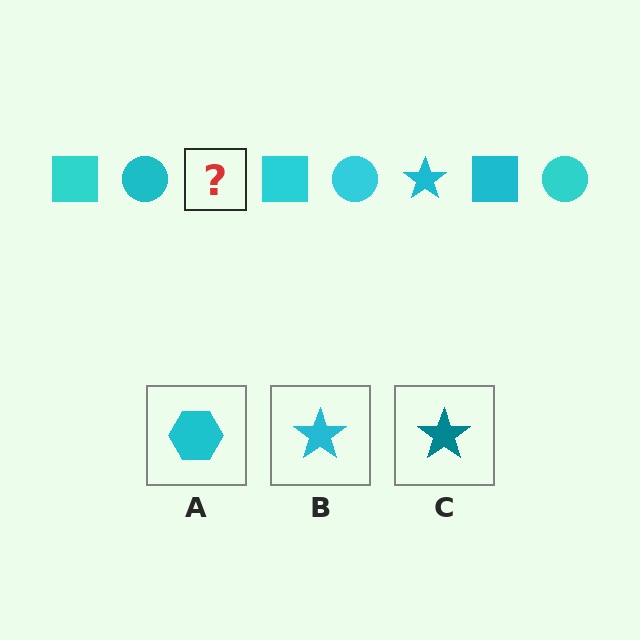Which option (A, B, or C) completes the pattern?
B.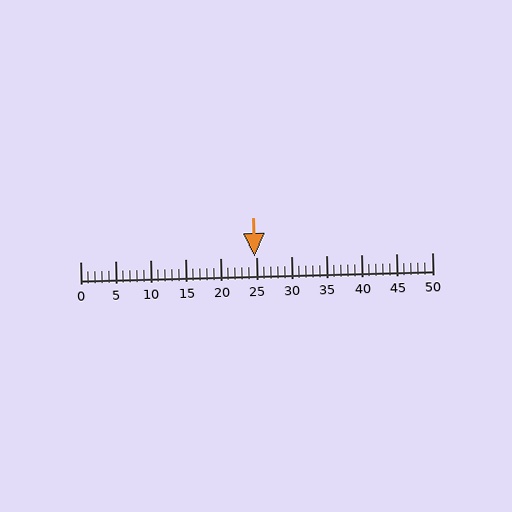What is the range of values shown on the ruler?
The ruler shows values from 0 to 50.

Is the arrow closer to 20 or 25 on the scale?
The arrow is closer to 25.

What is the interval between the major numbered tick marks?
The major tick marks are spaced 5 units apart.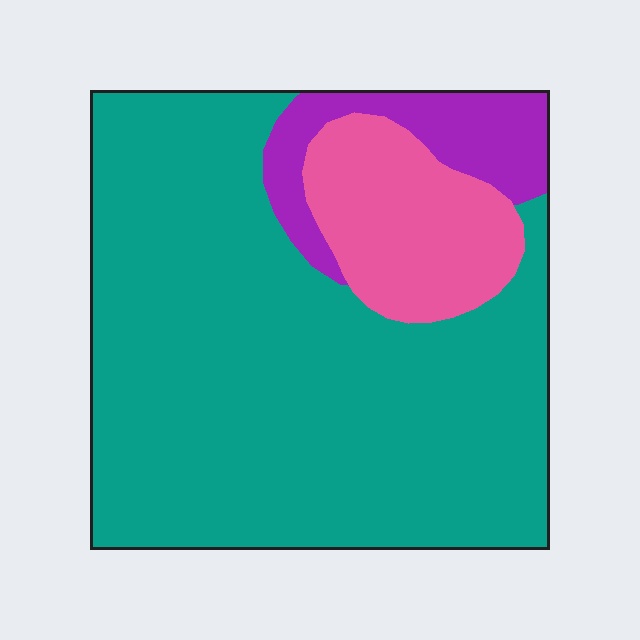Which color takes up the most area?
Teal, at roughly 75%.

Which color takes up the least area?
Purple, at roughly 10%.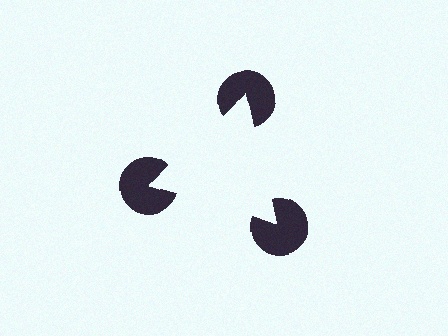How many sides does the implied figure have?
3 sides.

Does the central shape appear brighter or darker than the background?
It typically appears slightly brighter than the background, even though no actual brightness change is drawn.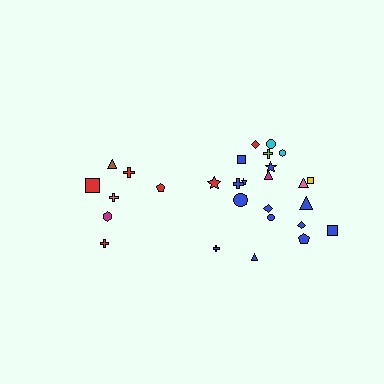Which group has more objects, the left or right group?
The right group.